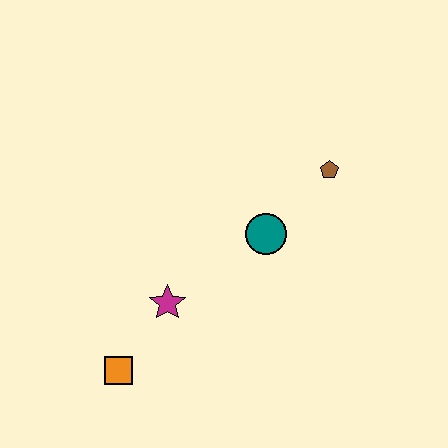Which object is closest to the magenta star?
The orange square is closest to the magenta star.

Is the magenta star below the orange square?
No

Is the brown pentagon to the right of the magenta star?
Yes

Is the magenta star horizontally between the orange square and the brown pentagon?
Yes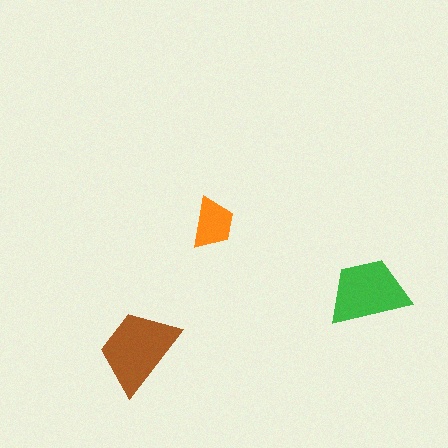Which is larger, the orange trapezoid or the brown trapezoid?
The brown one.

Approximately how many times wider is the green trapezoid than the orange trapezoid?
About 1.5 times wider.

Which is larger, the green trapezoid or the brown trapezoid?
The brown one.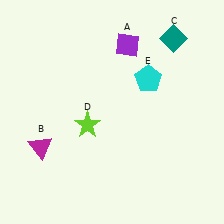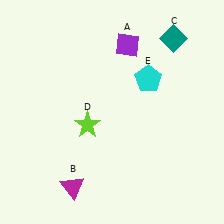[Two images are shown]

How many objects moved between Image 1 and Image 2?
1 object moved between the two images.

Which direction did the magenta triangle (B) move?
The magenta triangle (B) moved down.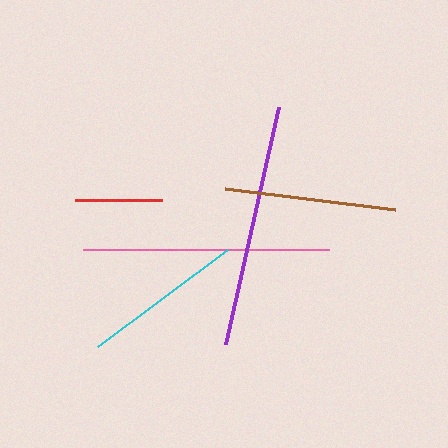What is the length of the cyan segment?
The cyan segment is approximately 163 pixels long.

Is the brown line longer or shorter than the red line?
The brown line is longer than the red line.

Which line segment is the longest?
The pink line is the longest at approximately 246 pixels.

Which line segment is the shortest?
The red line is the shortest at approximately 86 pixels.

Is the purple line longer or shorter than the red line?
The purple line is longer than the red line.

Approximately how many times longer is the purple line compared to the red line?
The purple line is approximately 2.8 times the length of the red line.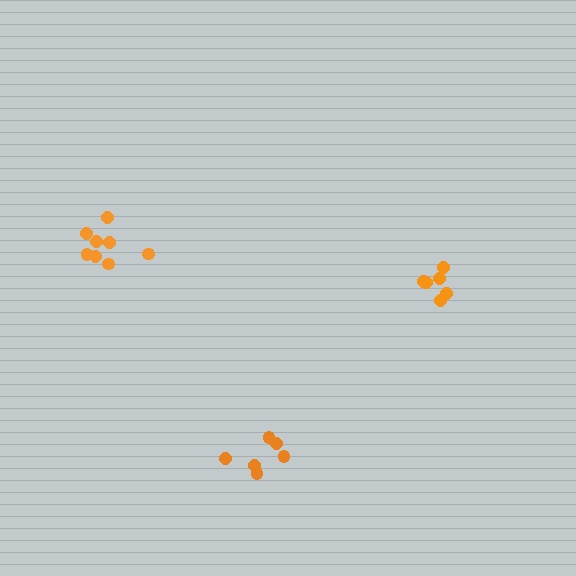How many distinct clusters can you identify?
There are 3 distinct clusters.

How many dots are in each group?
Group 1: 6 dots, Group 2: 6 dots, Group 3: 8 dots (20 total).